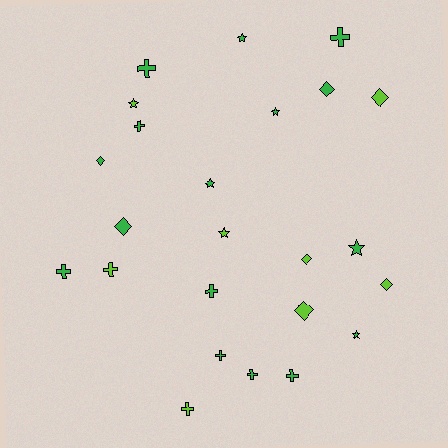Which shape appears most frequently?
Cross, with 10 objects.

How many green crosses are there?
There are 8 green crosses.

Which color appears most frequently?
Green, with 16 objects.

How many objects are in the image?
There are 24 objects.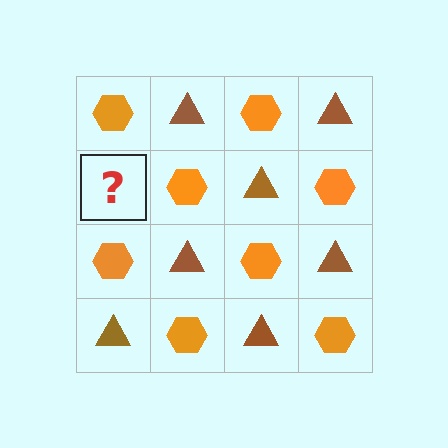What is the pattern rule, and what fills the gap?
The rule is that it alternates orange hexagon and brown triangle in a checkerboard pattern. The gap should be filled with a brown triangle.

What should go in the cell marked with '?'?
The missing cell should contain a brown triangle.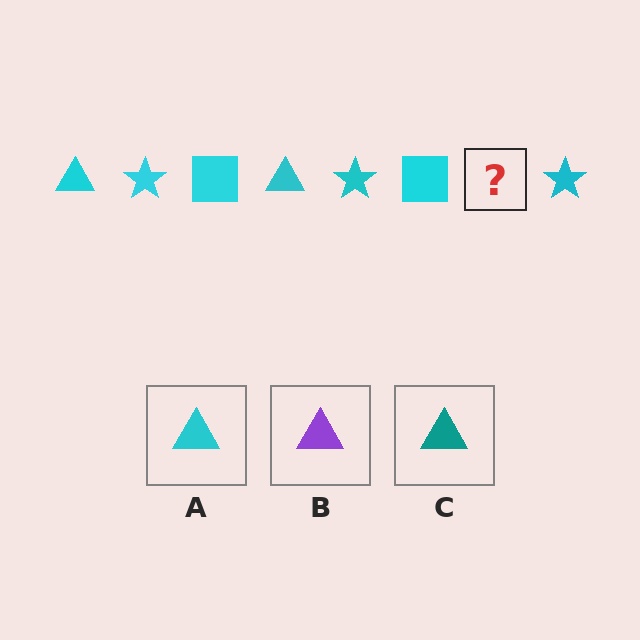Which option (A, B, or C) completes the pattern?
A.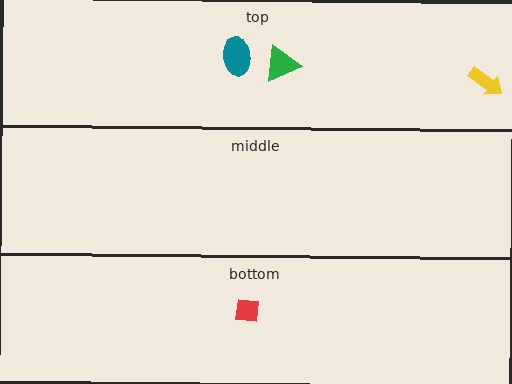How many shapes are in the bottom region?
1.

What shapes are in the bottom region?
The red square.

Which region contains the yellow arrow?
The top region.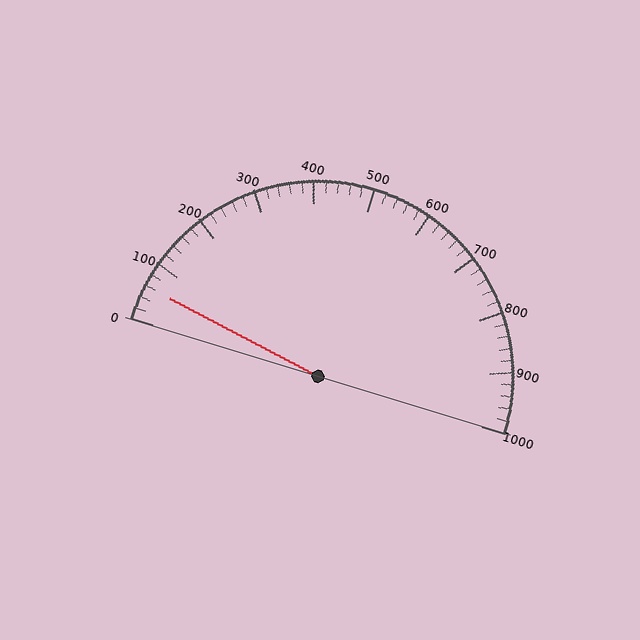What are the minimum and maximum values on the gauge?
The gauge ranges from 0 to 1000.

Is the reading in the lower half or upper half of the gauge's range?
The reading is in the lower half of the range (0 to 1000).